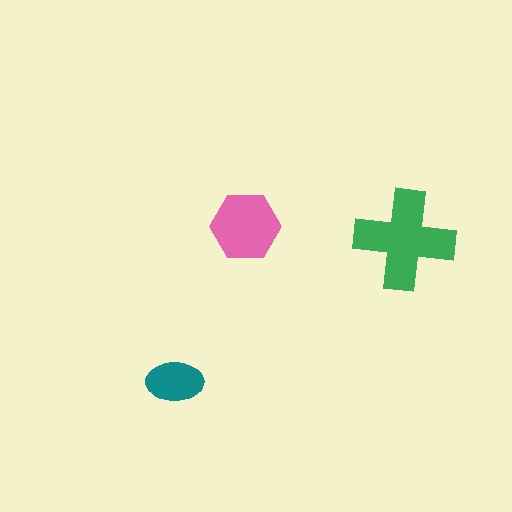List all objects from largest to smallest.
The green cross, the pink hexagon, the teal ellipse.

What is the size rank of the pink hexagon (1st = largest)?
2nd.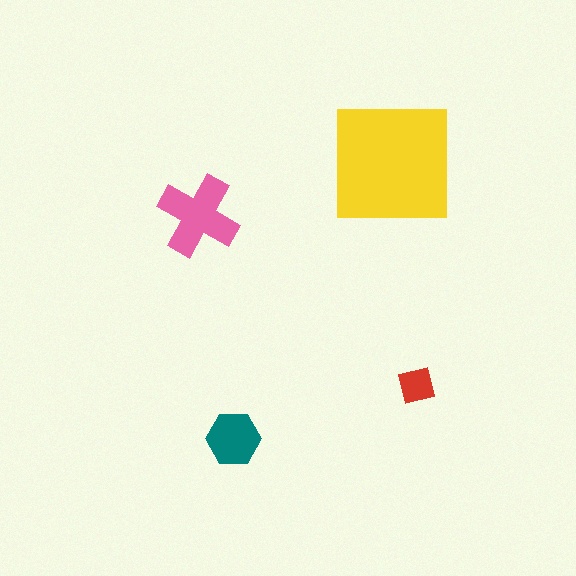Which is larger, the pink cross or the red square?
The pink cross.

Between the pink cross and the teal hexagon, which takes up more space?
The pink cross.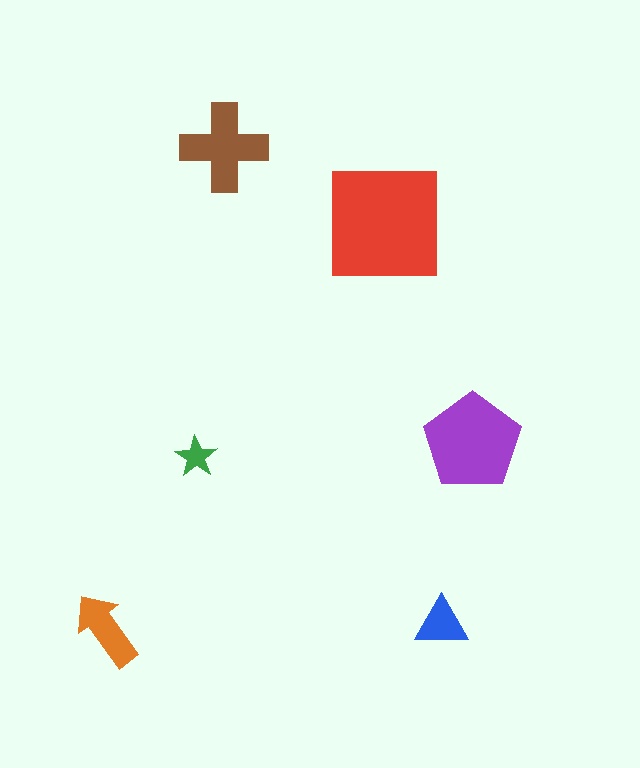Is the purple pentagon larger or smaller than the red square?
Smaller.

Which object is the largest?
The red square.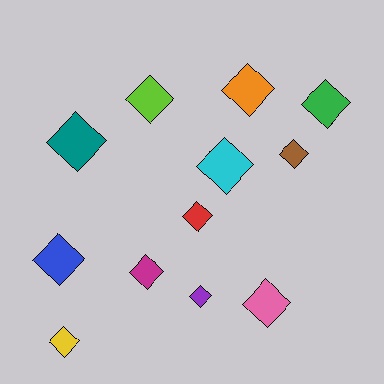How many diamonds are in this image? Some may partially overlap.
There are 12 diamonds.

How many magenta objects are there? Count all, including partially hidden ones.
There is 1 magenta object.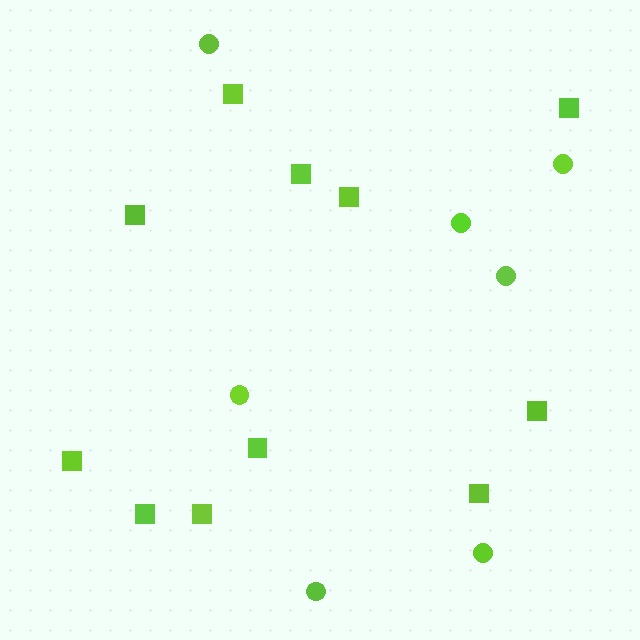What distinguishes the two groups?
There are 2 groups: one group of circles (7) and one group of squares (11).